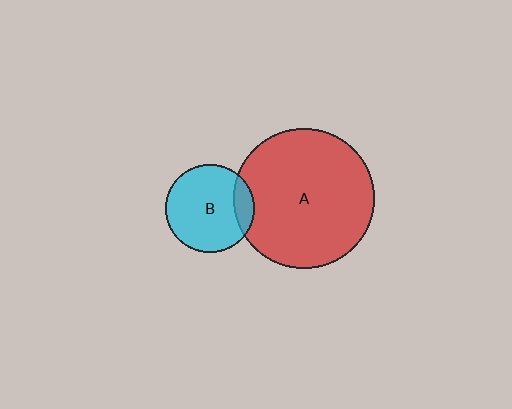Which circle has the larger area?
Circle A (red).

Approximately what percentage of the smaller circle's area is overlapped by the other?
Approximately 15%.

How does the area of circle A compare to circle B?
Approximately 2.5 times.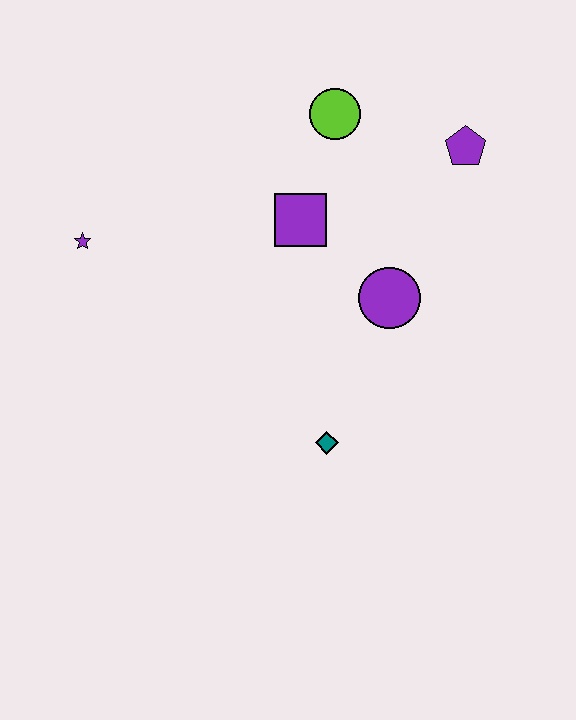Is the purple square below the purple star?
No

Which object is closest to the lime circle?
The purple square is closest to the lime circle.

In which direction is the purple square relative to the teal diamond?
The purple square is above the teal diamond.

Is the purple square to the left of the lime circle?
Yes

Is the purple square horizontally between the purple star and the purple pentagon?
Yes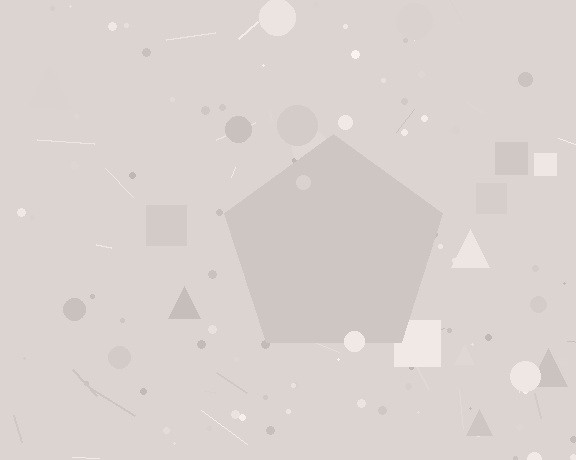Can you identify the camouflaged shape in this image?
The camouflaged shape is a pentagon.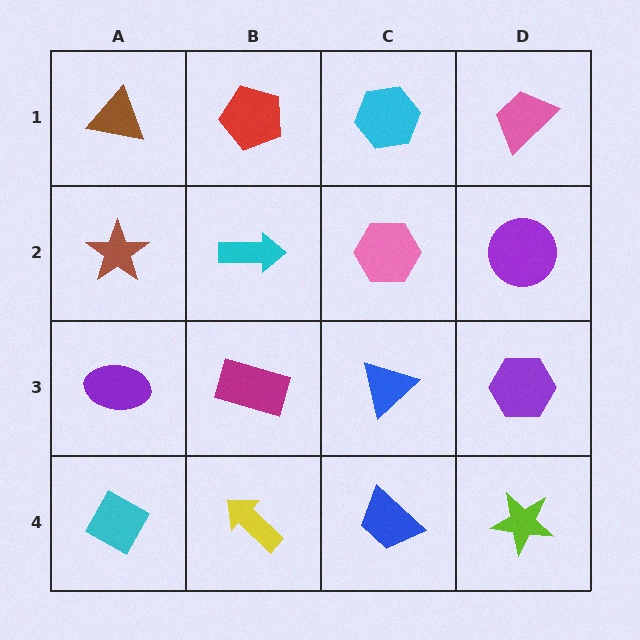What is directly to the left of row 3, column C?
A magenta rectangle.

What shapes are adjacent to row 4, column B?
A magenta rectangle (row 3, column B), a cyan diamond (row 4, column A), a blue trapezoid (row 4, column C).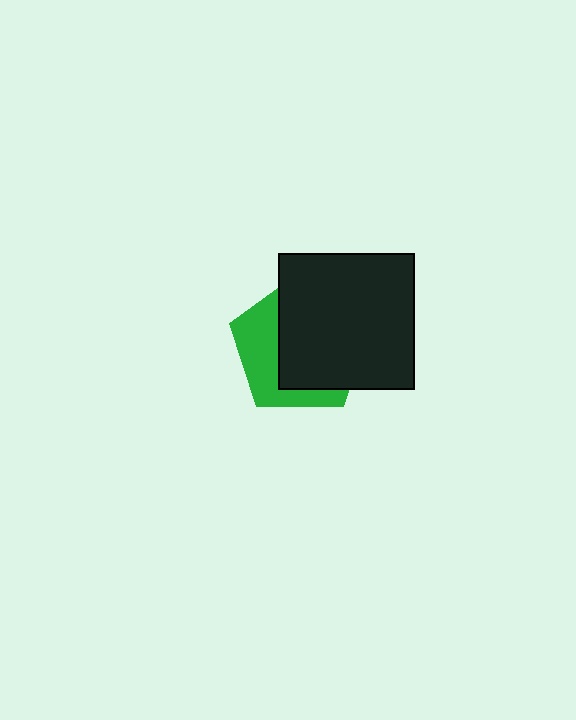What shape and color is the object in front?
The object in front is a black square.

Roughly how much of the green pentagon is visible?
A small part of it is visible (roughly 38%).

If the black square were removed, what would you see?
You would see the complete green pentagon.